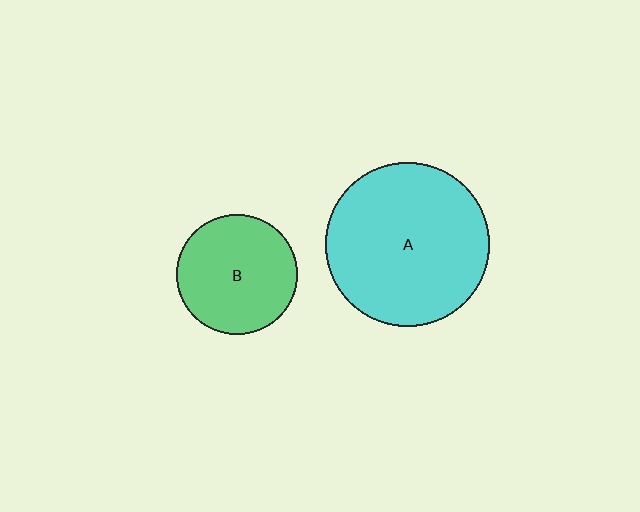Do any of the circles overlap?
No, none of the circles overlap.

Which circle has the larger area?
Circle A (cyan).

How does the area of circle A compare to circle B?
Approximately 1.9 times.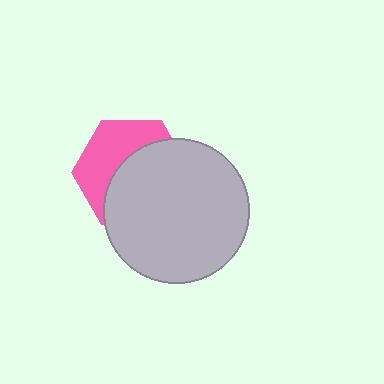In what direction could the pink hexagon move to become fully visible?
The pink hexagon could move toward the upper-left. That would shift it out from behind the light gray circle entirely.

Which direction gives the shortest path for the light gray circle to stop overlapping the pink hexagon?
Moving toward the lower-right gives the shortest separation.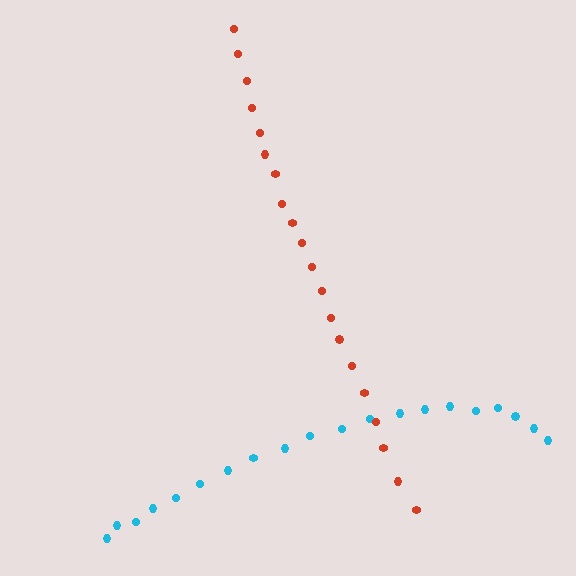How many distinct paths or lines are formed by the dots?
There are 2 distinct paths.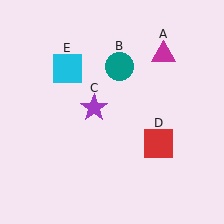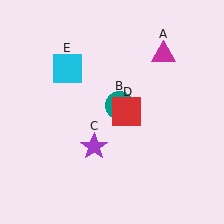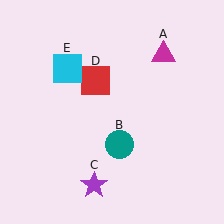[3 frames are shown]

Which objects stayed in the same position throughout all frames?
Magenta triangle (object A) and cyan square (object E) remained stationary.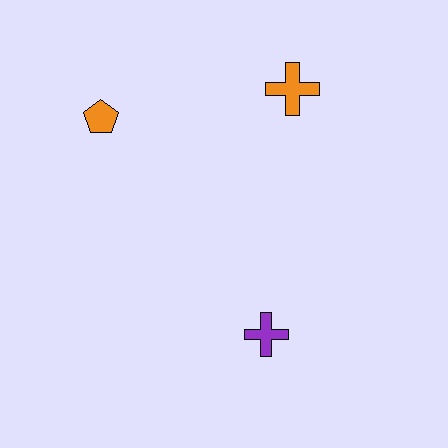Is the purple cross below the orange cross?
Yes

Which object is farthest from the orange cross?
The purple cross is farthest from the orange cross.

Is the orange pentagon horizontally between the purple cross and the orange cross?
No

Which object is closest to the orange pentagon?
The orange cross is closest to the orange pentagon.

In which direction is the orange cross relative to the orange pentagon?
The orange cross is to the right of the orange pentagon.